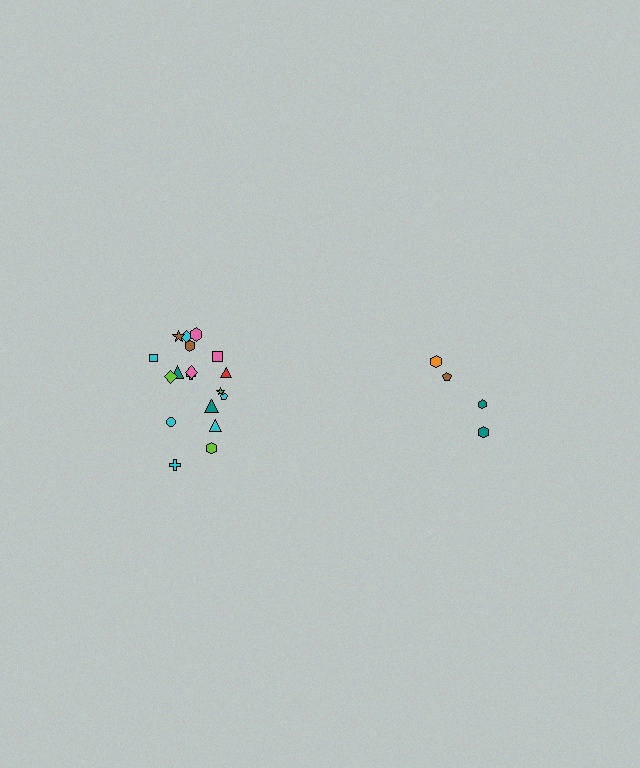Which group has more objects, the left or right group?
The left group.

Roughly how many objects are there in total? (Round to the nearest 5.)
Roughly 20 objects in total.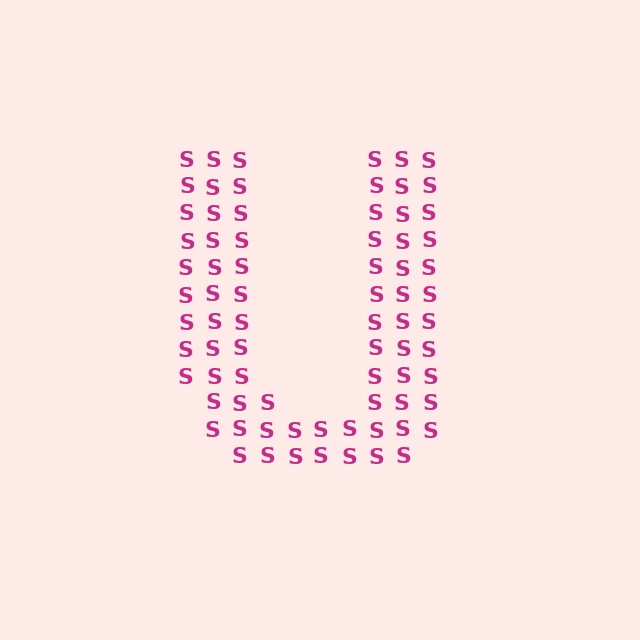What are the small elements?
The small elements are letter S's.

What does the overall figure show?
The overall figure shows the letter U.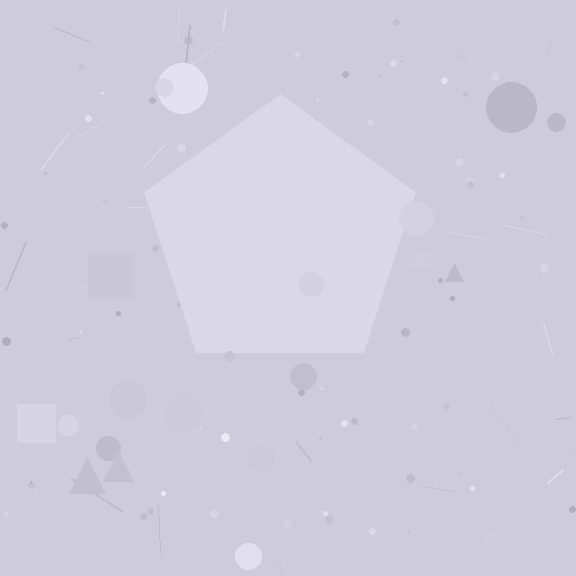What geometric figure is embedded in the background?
A pentagon is embedded in the background.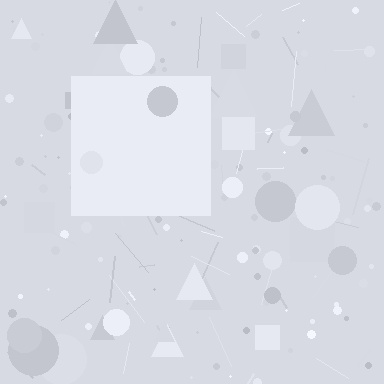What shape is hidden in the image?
A square is hidden in the image.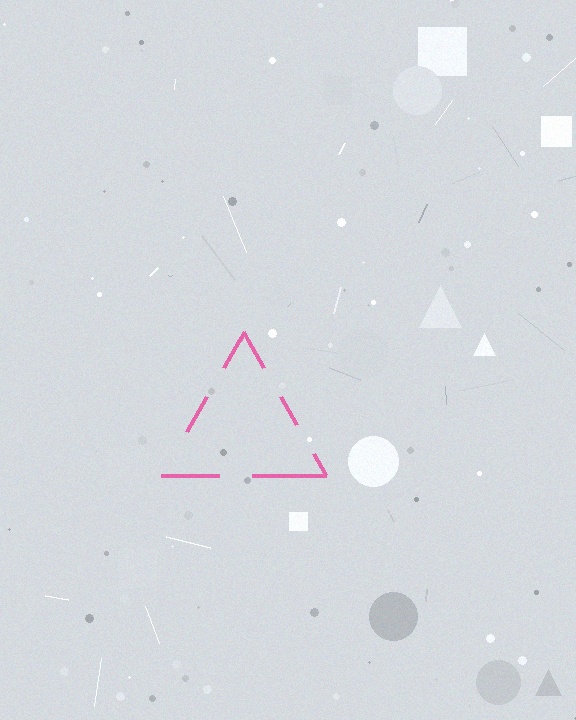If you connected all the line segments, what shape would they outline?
They would outline a triangle.